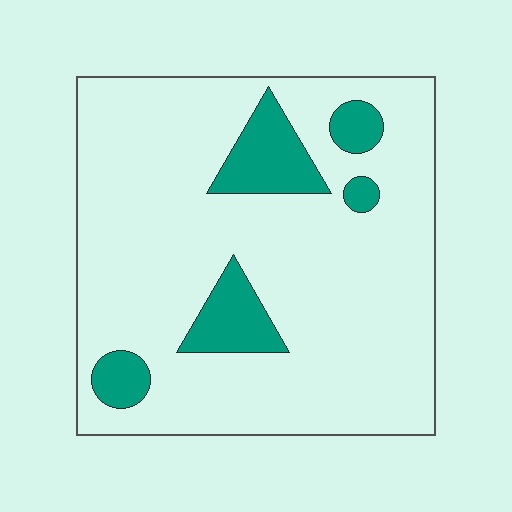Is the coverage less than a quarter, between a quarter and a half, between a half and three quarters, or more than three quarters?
Less than a quarter.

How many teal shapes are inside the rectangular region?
5.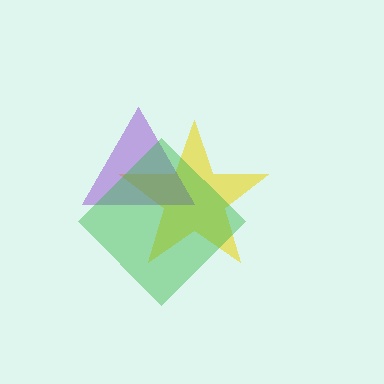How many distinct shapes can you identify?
There are 3 distinct shapes: a yellow star, a purple triangle, a green diamond.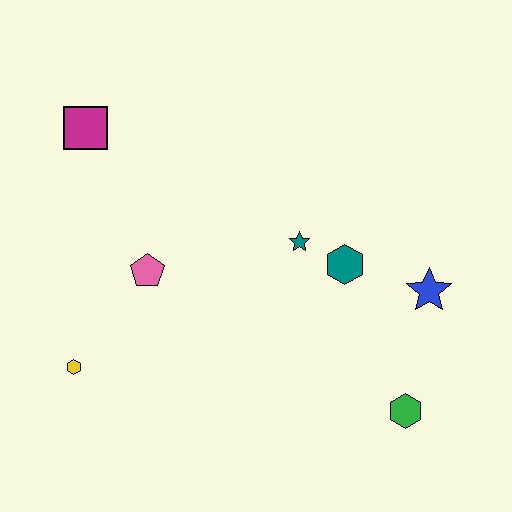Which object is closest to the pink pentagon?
The yellow hexagon is closest to the pink pentagon.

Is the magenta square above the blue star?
Yes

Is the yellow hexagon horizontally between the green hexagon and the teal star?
No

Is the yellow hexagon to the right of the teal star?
No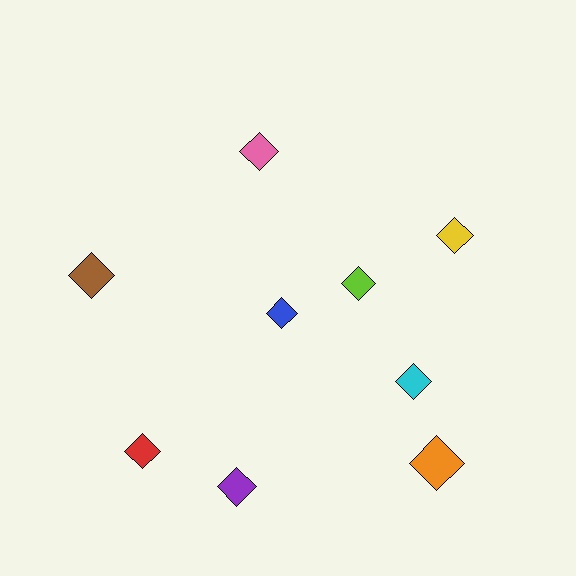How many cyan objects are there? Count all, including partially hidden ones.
There is 1 cyan object.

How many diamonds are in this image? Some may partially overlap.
There are 9 diamonds.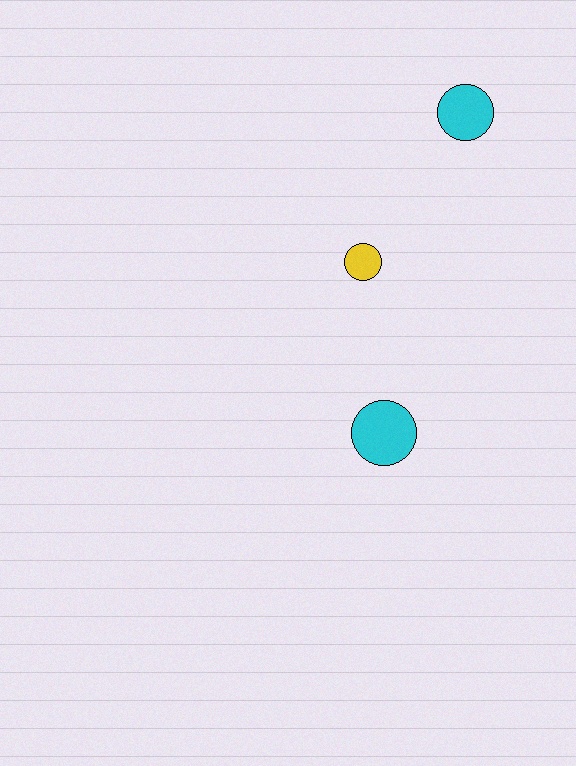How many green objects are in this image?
There are no green objects.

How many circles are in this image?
There are 3 circles.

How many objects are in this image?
There are 3 objects.